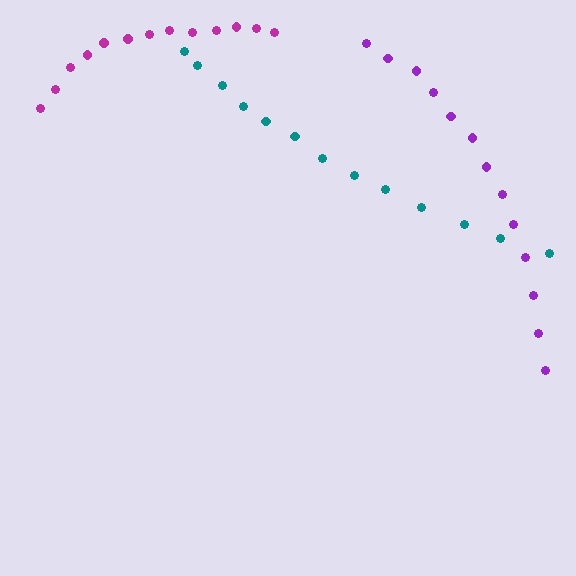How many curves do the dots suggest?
There are 3 distinct paths.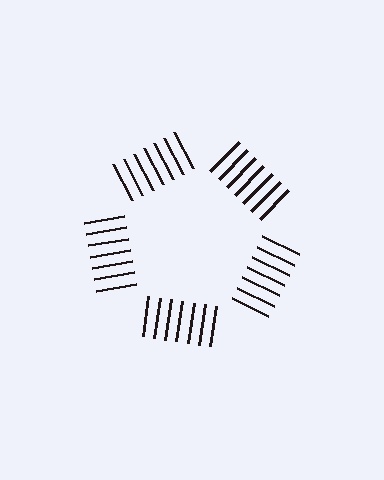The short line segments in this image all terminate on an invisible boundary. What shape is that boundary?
An illusory pentagon — the line segments terminate on its edges but no continuous stroke is drawn.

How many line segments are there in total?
35 — 7 along each of the 5 edges.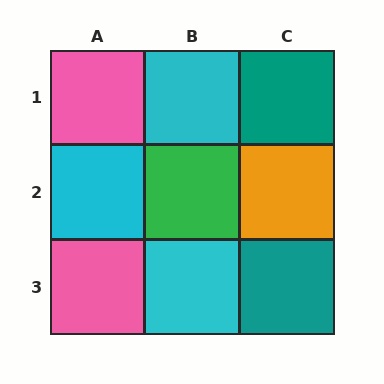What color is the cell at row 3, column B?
Cyan.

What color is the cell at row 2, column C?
Orange.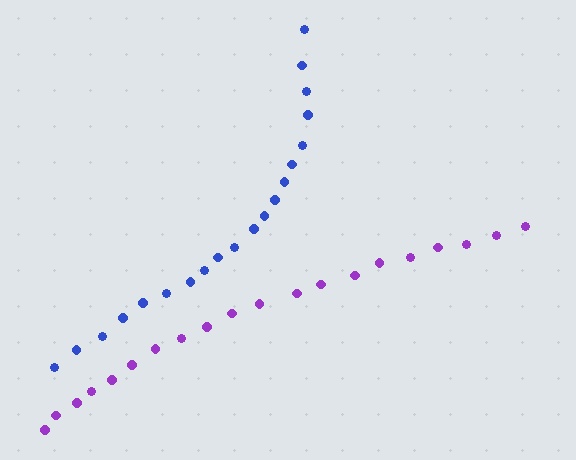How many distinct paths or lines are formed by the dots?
There are 2 distinct paths.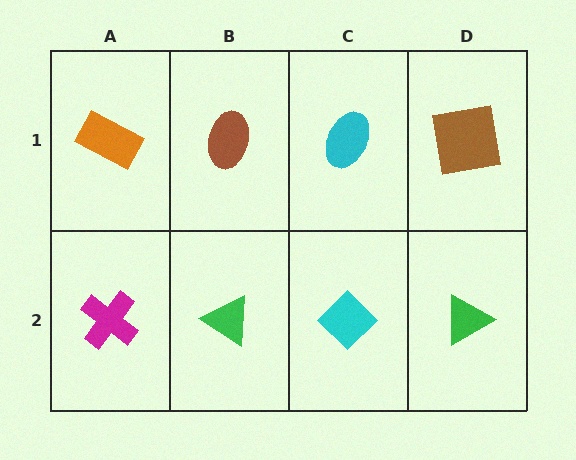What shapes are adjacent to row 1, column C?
A cyan diamond (row 2, column C), a brown ellipse (row 1, column B), a brown square (row 1, column D).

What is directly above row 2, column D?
A brown square.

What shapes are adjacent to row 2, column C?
A cyan ellipse (row 1, column C), a green triangle (row 2, column B), a green triangle (row 2, column D).